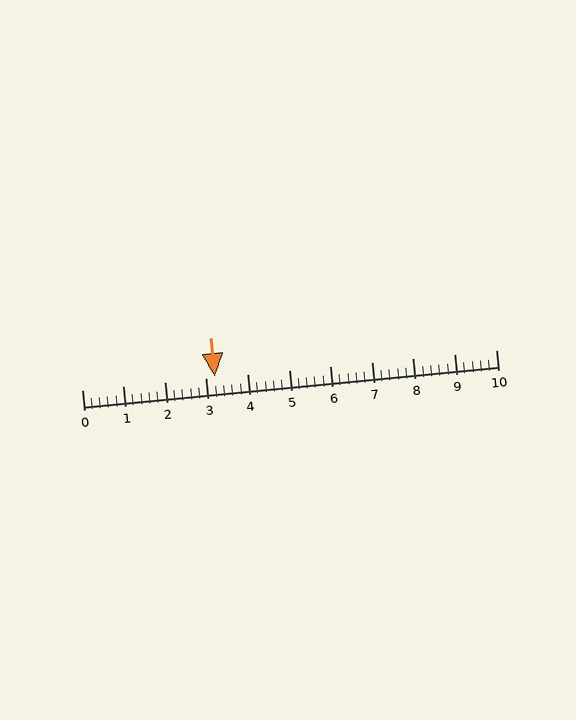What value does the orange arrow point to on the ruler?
The orange arrow points to approximately 3.2.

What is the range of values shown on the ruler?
The ruler shows values from 0 to 10.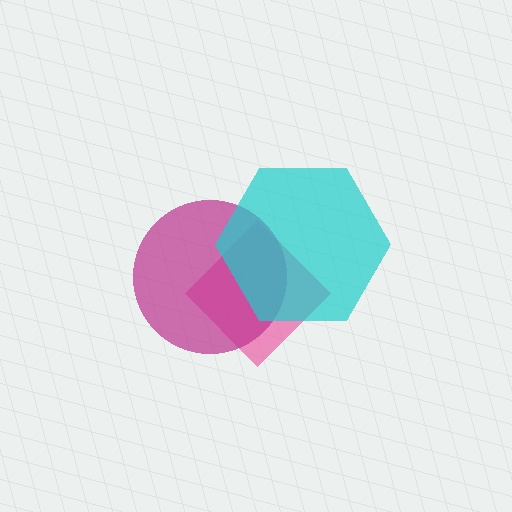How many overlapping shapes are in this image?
There are 3 overlapping shapes in the image.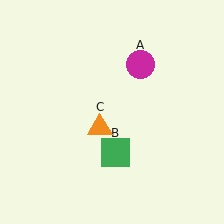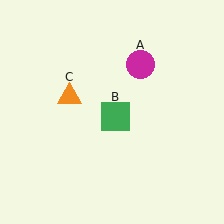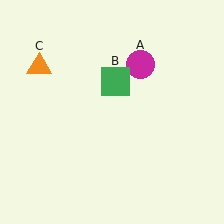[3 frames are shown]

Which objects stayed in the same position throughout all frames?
Magenta circle (object A) remained stationary.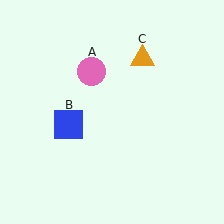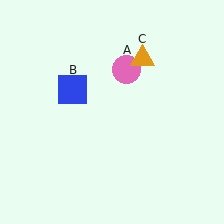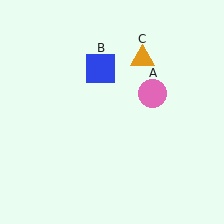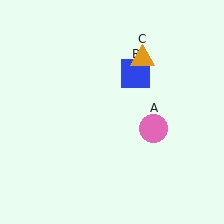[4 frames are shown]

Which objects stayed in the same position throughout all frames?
Orange triangle (object C) remained stationary.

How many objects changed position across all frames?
2 objects changed position: pink circle (object A), blue square (object B).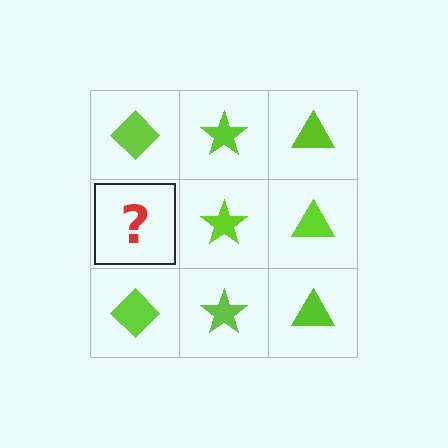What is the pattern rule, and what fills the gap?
The rule is that each column has a consistent shape. The gap should be filled with a lime diamond.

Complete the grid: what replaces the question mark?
The question mark should be replaced with a lime diamond.